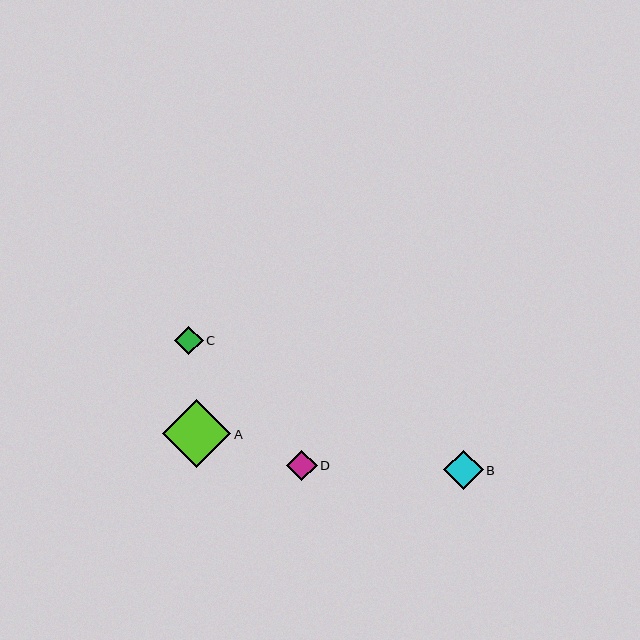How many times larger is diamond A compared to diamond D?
Diamond A is approximately 2.2 times the size of diamond D.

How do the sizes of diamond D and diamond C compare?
Diamond D and diamond C are approximately the same size.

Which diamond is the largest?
Diamond A is the largest with a size of approximately 68 pixels.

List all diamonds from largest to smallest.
From largest to smallest: A, B, D, C.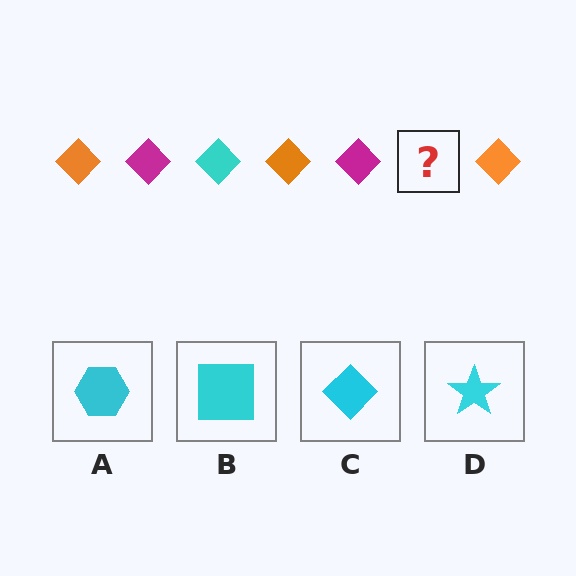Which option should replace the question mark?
Option C.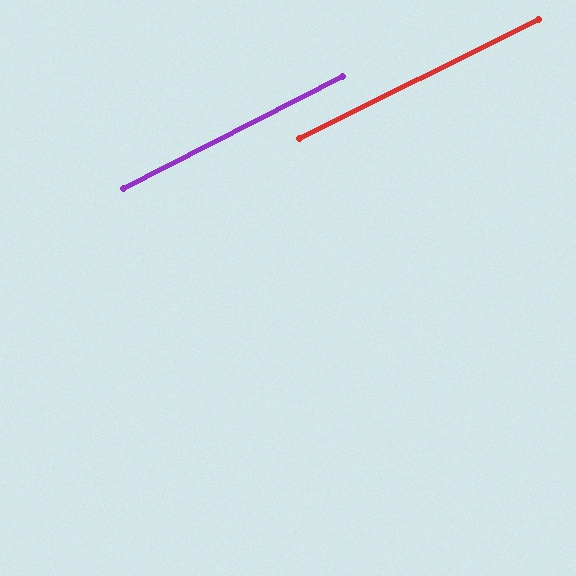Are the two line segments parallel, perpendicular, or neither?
Parallel — their directions differ by only 0.8°.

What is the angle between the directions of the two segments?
Approximately 1 degree.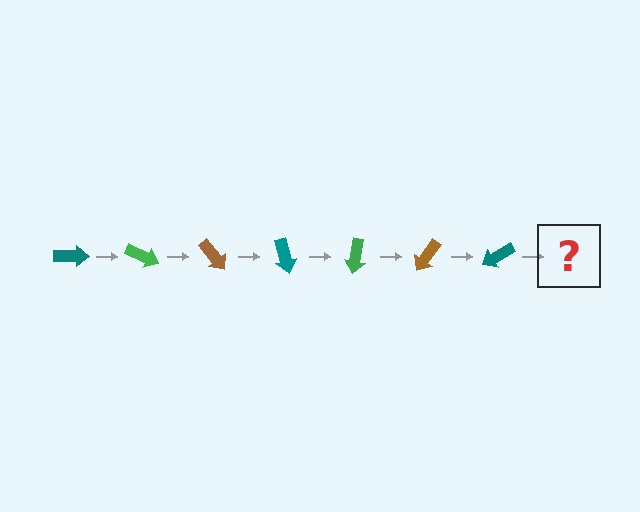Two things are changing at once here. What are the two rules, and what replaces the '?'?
The two rules are that it rotates 25 degrees each step and the color cycles through teal, green, and brown. The '?' should be a green arrow, rotated 175 degrees from the start.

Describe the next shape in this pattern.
It should be a green arrow, rotated 175 degrees from the start.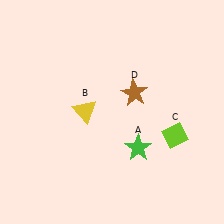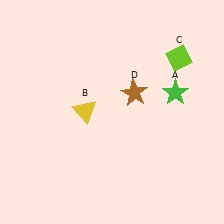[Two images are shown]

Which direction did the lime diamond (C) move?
The lime diamond (C) moved up.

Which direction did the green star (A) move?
The green star (A) moved up.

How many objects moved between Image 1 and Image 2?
2 objects moved between the two images.